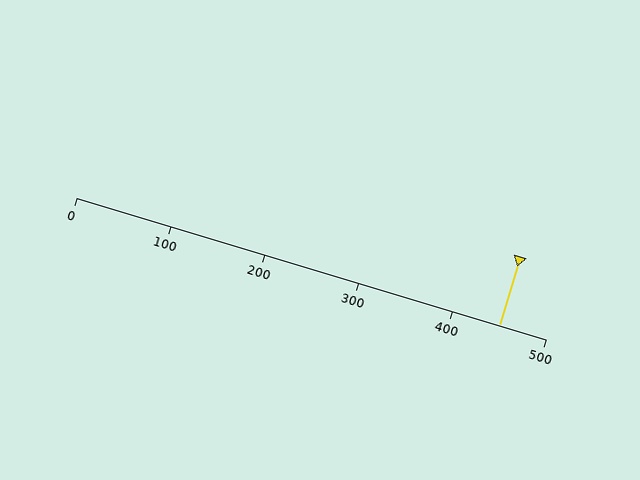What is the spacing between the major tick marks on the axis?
The major ticks are spaced 100 apart.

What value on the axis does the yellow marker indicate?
The marker indicates approximately 450.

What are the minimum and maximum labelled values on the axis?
The axis runs from 0 to 500.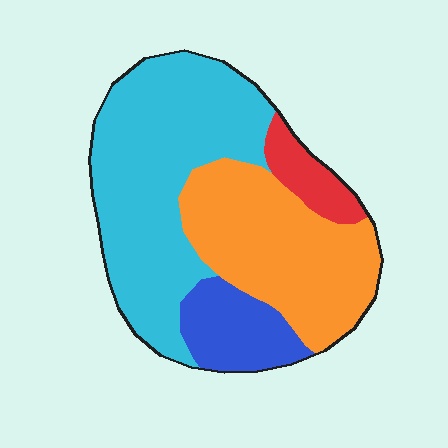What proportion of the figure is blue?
Blue takes up about one eighth (1/8) of the figure.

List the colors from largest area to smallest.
From largest to smallest: cyan, orange, blue, red.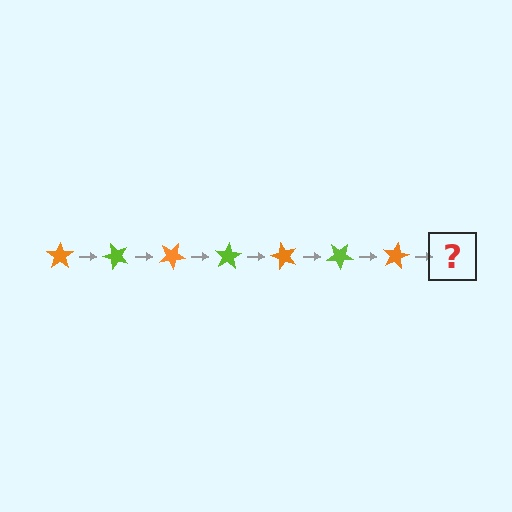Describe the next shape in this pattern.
It should be a lime star, rotated 350 degrees from the start.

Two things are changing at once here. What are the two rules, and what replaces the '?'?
The two rules are that it rotates 50 degrees each step and the color cycles through orange and lime. The '?' should be a lime star, rotated 350 degrees from the start.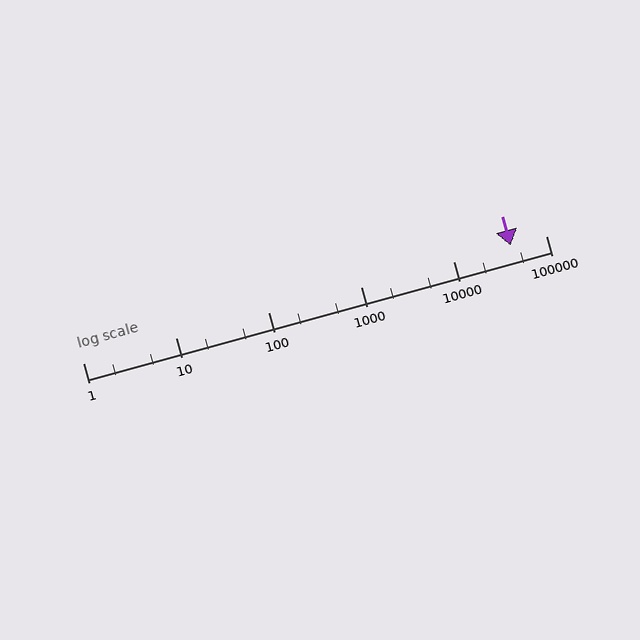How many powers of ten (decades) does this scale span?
The scale spans 5 decades, from 1 to 100000.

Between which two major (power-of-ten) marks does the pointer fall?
The pointer is between 10000 and 100000.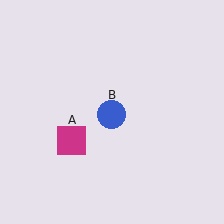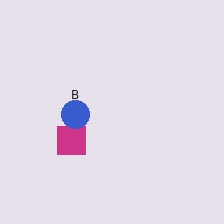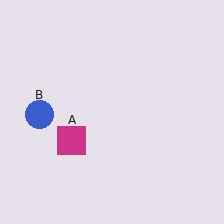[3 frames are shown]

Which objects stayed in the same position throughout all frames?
Magenta square (object A) remained stationary.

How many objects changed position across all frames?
1 object changed position: blue circle (object B).